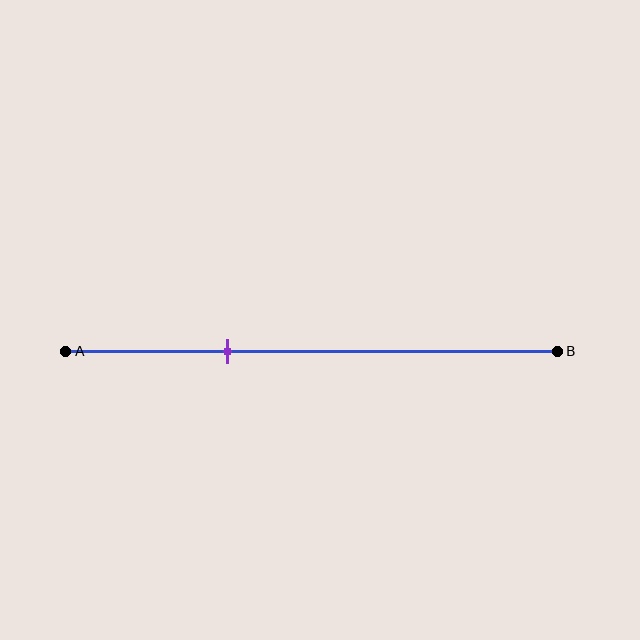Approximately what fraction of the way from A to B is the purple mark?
The purple mark is approximately 35% of the way from A to B.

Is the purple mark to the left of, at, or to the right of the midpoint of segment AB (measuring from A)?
The purple mark is to the left of the midpoint of segment AB.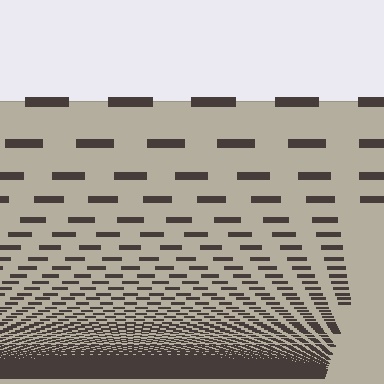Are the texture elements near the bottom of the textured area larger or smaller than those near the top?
Smaller. The gradient is inverted — elements near the bottom are smaller and denser.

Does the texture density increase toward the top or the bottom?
Density increases toward the bottom.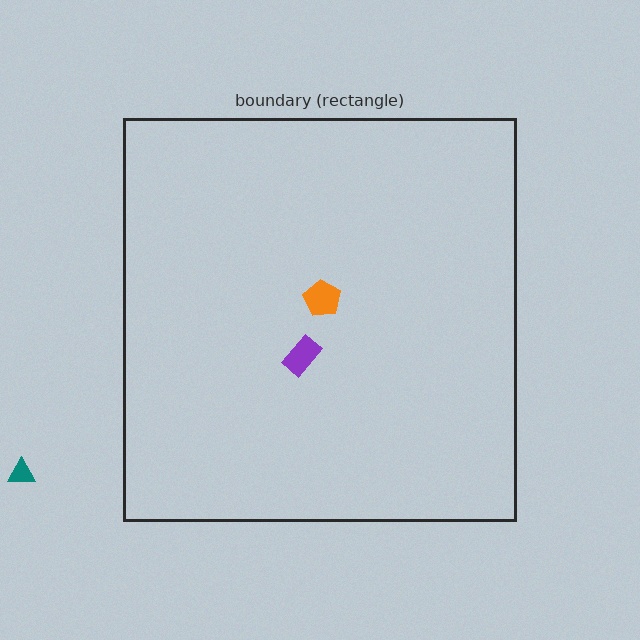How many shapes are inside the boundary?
2 inside, 1 outside.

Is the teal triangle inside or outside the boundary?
Outside.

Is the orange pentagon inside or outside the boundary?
Inside.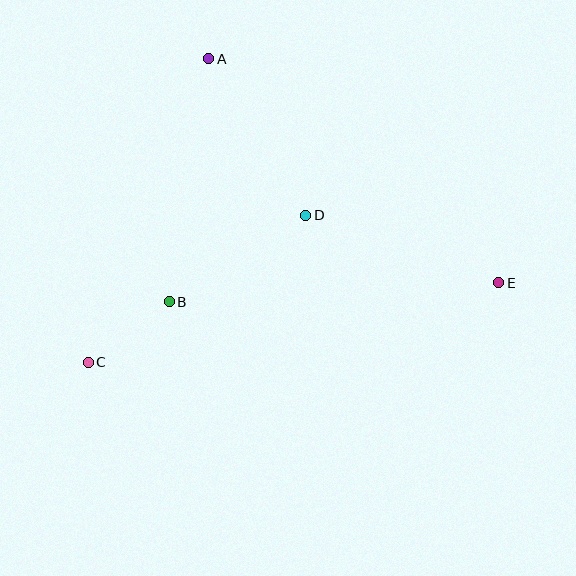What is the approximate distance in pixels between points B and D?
The distance between B and D is approximately 162 pixels.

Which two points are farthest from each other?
Points C and E are farthest from each other.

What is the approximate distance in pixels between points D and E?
The distance between D and E is approximately 204 pixels.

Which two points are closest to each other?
Points B and C are closest to each other.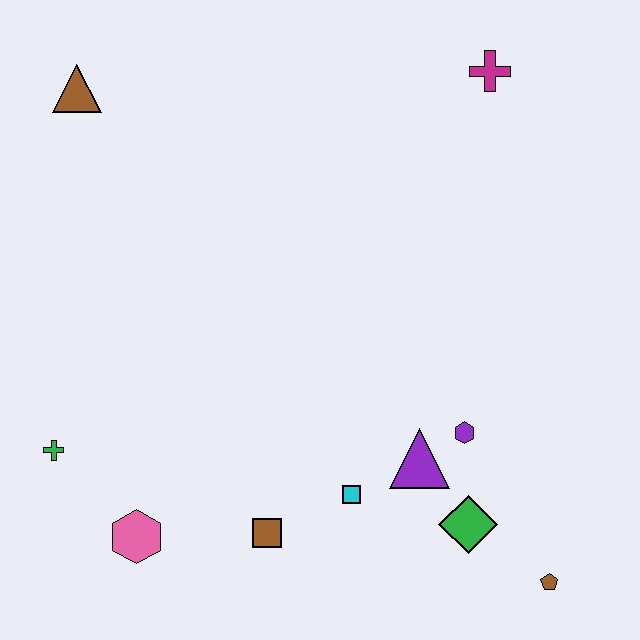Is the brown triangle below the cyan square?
No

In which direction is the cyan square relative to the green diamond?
The cyan square is to the left of the green diamond.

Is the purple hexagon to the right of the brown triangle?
Yes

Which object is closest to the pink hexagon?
The green cross is closest to the pink hexagon.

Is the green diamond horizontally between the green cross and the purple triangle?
No